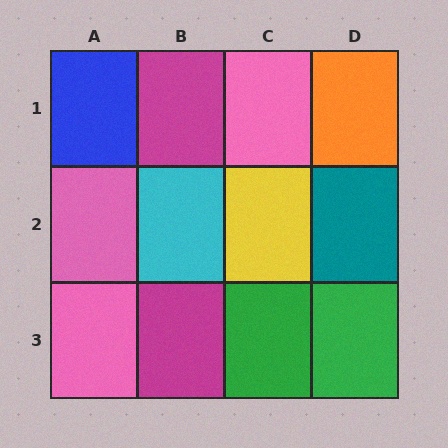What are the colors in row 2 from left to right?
Pink, cyan, yellow, teal.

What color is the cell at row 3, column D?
Green.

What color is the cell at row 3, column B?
Magenta.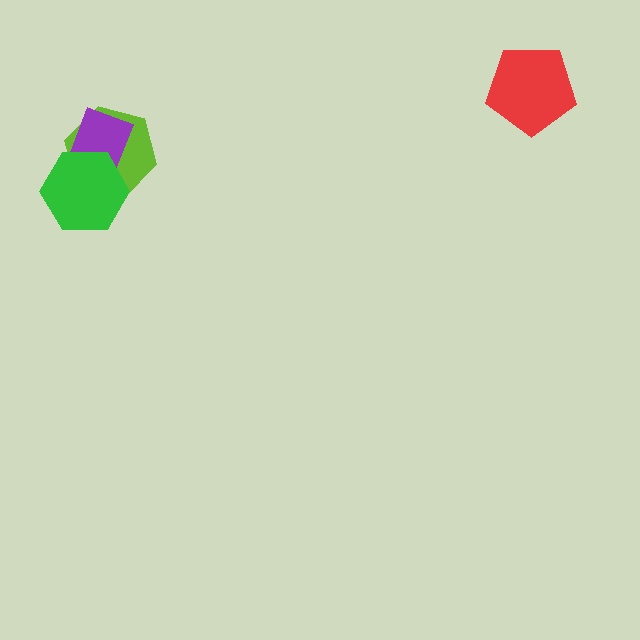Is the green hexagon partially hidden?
No, no other shape covers it.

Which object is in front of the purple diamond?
The green hexagon is in front of the purple diamond.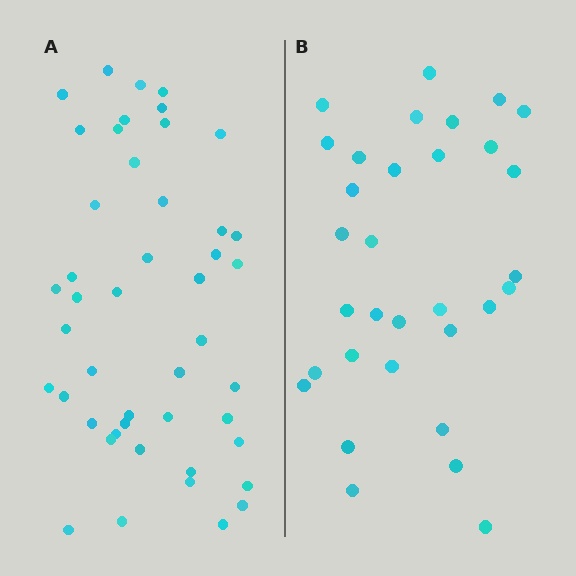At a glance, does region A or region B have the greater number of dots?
Region A (the left region) has more dots.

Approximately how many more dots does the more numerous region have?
Region A has approximately 15 more dots than region B.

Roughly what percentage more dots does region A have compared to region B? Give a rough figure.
About 45% more.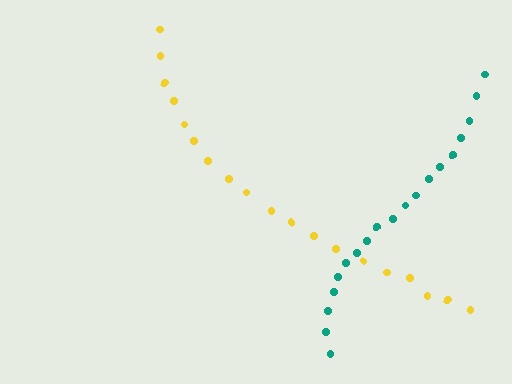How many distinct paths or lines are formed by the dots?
There are 2 distinct paths.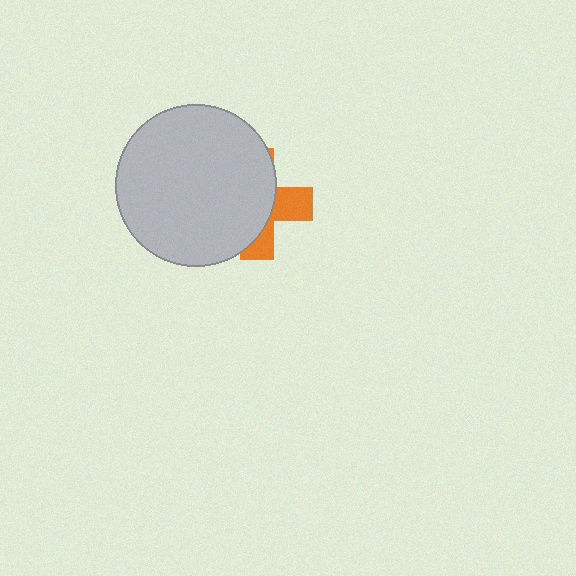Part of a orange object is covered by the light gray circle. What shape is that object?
It is a cross.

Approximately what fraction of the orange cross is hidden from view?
Roughly 67% of the orange cross is hidden behind the light gray circle.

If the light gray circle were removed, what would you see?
You would see the complete orange cross.